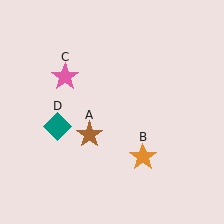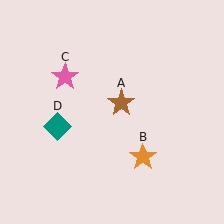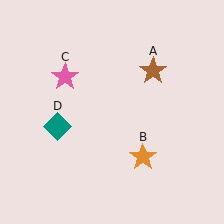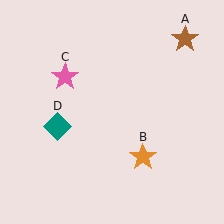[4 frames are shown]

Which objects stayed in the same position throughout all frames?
Orange star (object B) and pink star (object C) and teal diamond (object D) remained stationary.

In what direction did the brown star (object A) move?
The brown star (object A) moved up and to the right.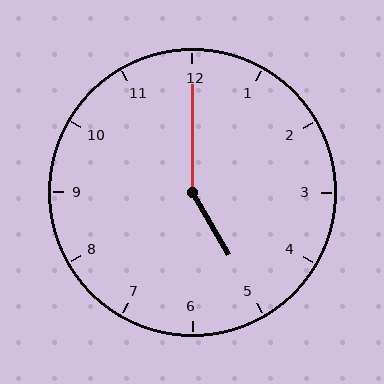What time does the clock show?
5:00.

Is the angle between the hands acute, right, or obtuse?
It is obtuse.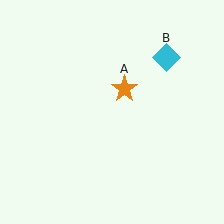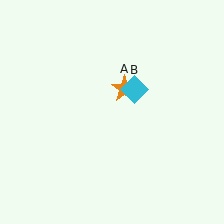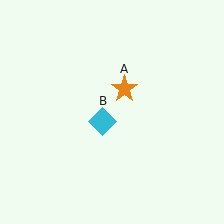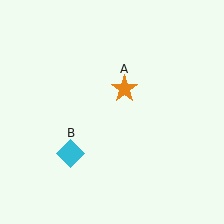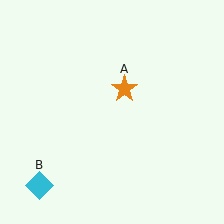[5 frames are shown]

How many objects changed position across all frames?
1 object changed position: cyan diamond (object B).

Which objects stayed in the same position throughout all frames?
Orange star (object A) remained stationary.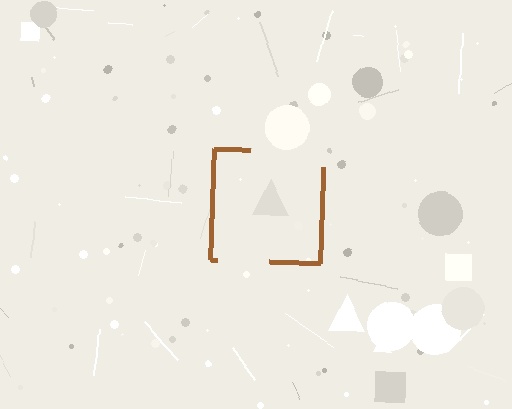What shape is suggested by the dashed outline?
The dashed outline suggests a square.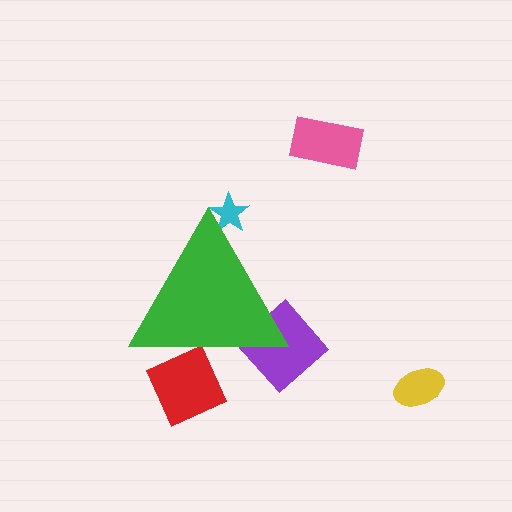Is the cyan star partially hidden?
Yes, the cyan star is partially hidden behind the green triangle.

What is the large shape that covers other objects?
A green triangle.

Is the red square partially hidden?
Yes, the red square is partially hidden behind the green triangle.